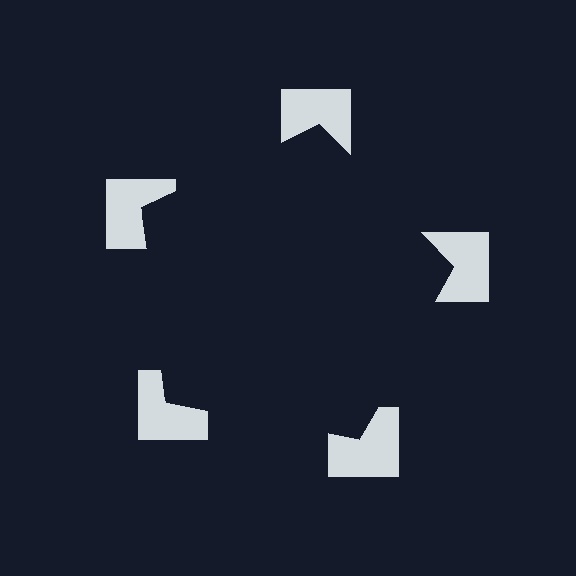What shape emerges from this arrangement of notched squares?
An illusory pentagon — its edges are inferred from the aligned wedge cuts in the notched squares, not physically drawn.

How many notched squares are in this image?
There are 5 — one at each vertex of the illusory pentagon.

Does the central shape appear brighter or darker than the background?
It typically appears slightly darker than the background, even though no actual brightness change is drawn.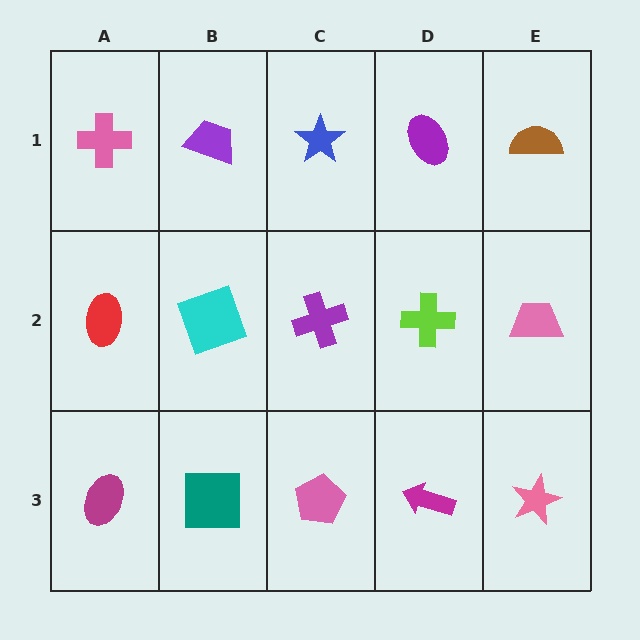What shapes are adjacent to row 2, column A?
A pink cross (row 1, column A), a magenta ellipse (row 3, column A), a cyan square (row 2, column B).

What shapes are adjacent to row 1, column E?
A pink trapezoid (row 2, column E), a purple ellipse (row 1, column D).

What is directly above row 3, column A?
A red ellipse.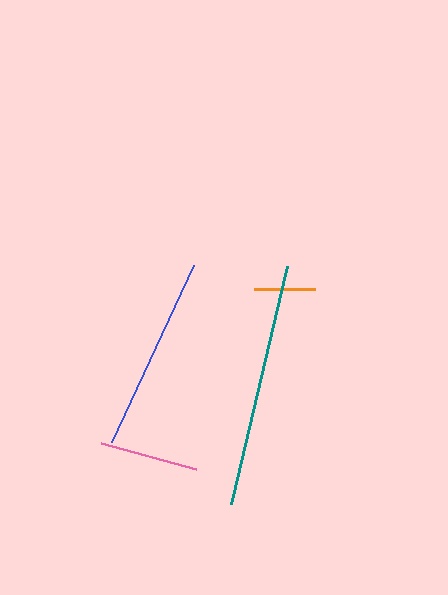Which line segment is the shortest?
The orange line is the shortest at approximately 61 pixels.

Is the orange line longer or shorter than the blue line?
The blue line is longer than the orange line.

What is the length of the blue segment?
The blue segment is approximately 196 pixels long.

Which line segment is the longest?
The teal line is the longest at approximately 244 pixels.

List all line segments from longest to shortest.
From longest to shortest: teal, blue, pink, orange.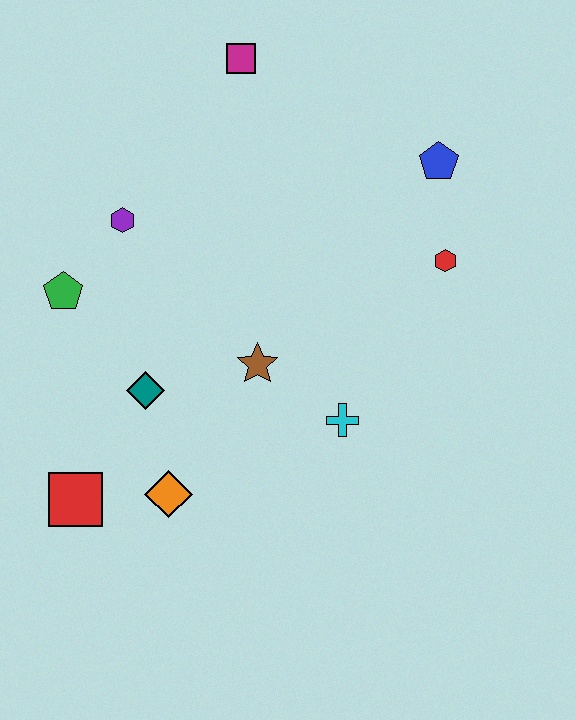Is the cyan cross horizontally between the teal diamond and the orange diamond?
No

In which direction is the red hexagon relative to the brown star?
The red hexagon is to the right of the brown star.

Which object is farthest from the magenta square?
The red square is farthest from the magenta square.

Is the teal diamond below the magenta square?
Yes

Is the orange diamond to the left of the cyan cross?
Yes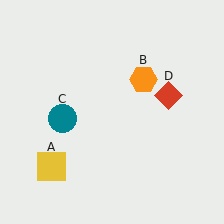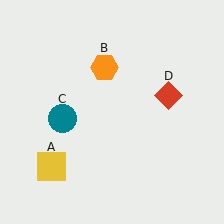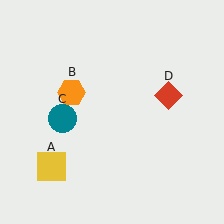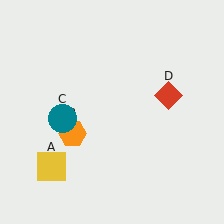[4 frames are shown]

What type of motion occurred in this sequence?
The orange hexagon (object B) rotated counterclockwise around the center of the scene.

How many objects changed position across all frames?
1 object changed position: orange hexagon (object B).